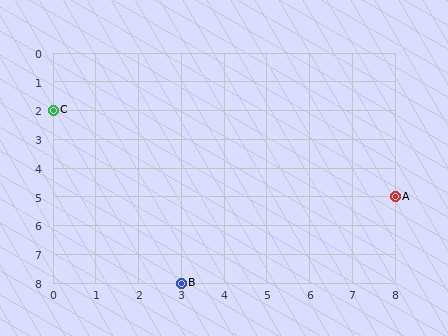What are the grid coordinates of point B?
Point B is at grid coordinates (3, 8).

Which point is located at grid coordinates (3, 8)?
Point B is at (3, 8).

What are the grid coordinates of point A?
Point A is at grid coordinates (8, 5).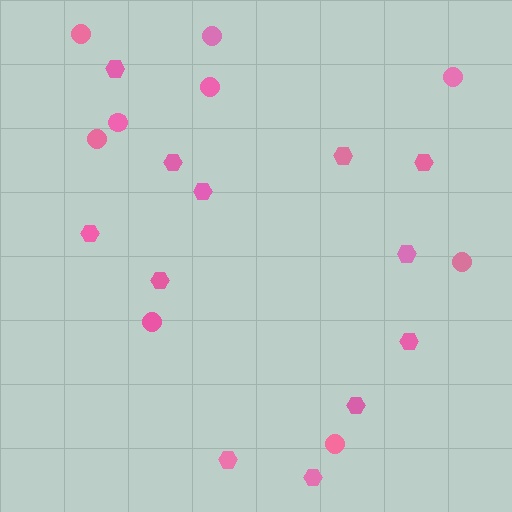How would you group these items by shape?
There are 2 groups: one group of hexagons (12) and one group of circles (9).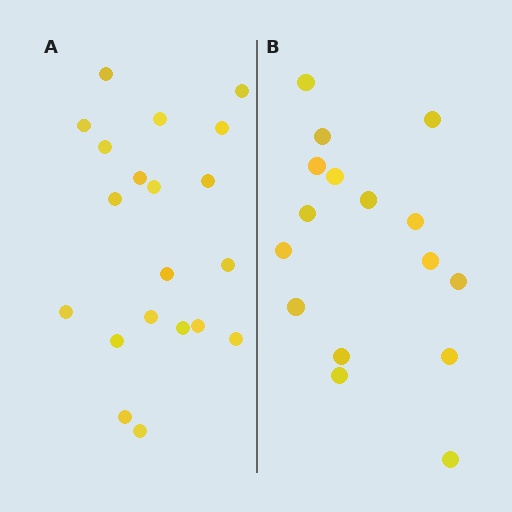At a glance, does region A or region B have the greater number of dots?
Region A (the left region) has more dots.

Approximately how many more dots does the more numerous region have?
Region A has about 4 more dots than region B.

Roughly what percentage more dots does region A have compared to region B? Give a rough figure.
About 25% more.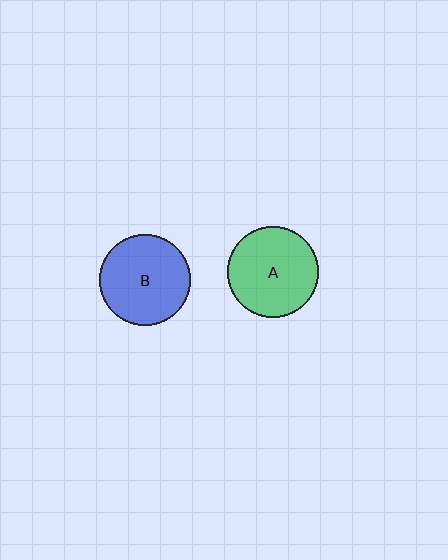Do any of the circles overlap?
No, none of the circles overlap.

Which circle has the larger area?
Circle A (green).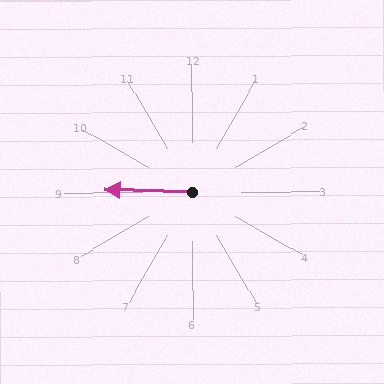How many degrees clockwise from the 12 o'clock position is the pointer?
Approximately 271 degrees.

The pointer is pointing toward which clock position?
Roughly 9 o'clock.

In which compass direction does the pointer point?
West.